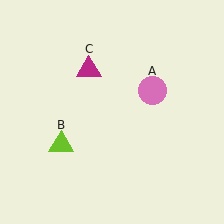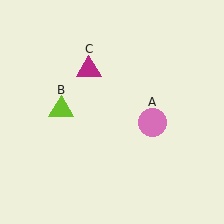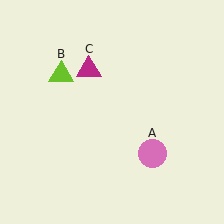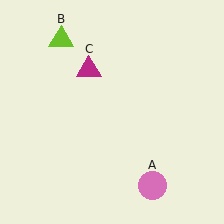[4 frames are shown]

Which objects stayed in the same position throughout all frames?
Magenta triangle (object C) remained stationary.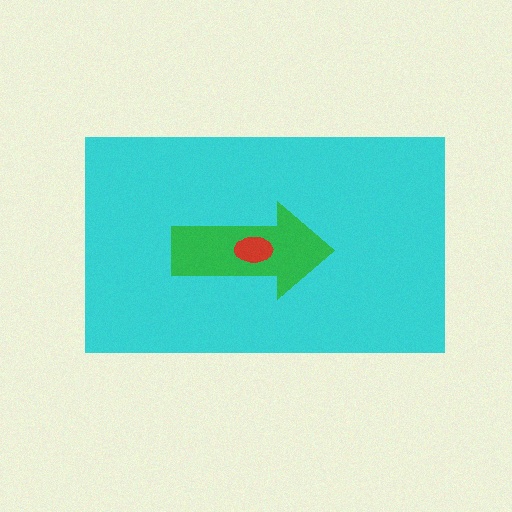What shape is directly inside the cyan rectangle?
The green arrow.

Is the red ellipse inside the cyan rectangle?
Yes.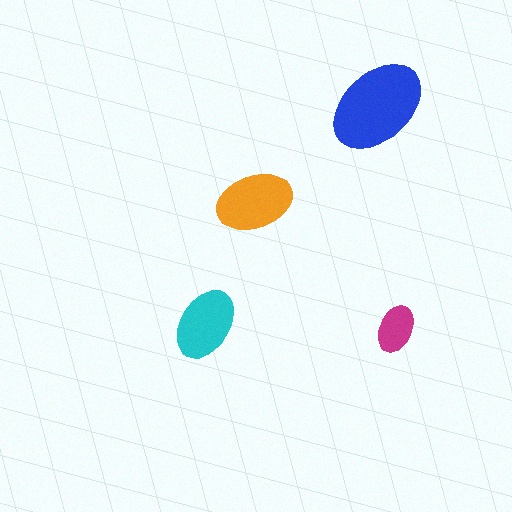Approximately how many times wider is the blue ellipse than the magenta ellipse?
About 2 times wider.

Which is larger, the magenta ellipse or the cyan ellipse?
The cyan one.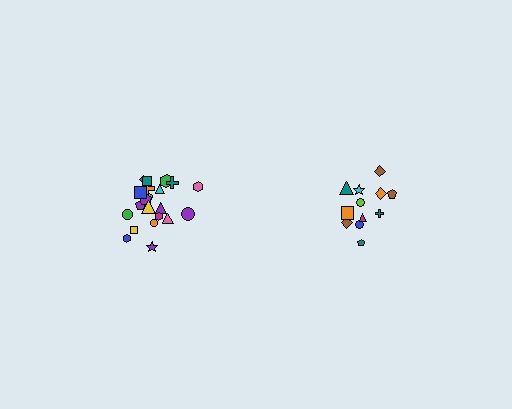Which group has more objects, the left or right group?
The left group.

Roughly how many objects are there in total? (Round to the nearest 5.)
Roughly 35 objects in total.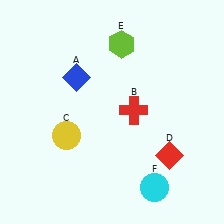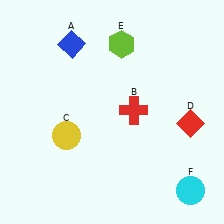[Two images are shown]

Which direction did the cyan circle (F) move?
The cyan circle (F) moved right.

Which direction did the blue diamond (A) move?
The blue diamond (A) moved up.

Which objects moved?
The objects that moved are: the blue diamond (A), the red diamond (D), the cyan circle (F).